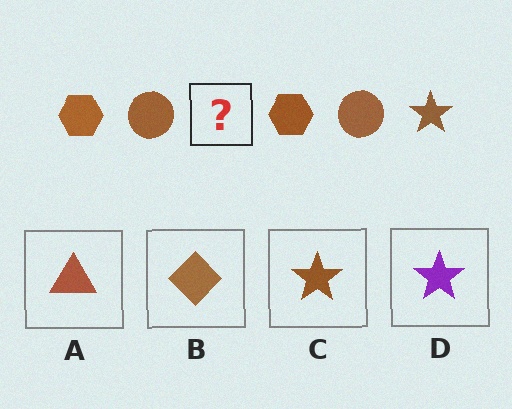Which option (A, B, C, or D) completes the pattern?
C.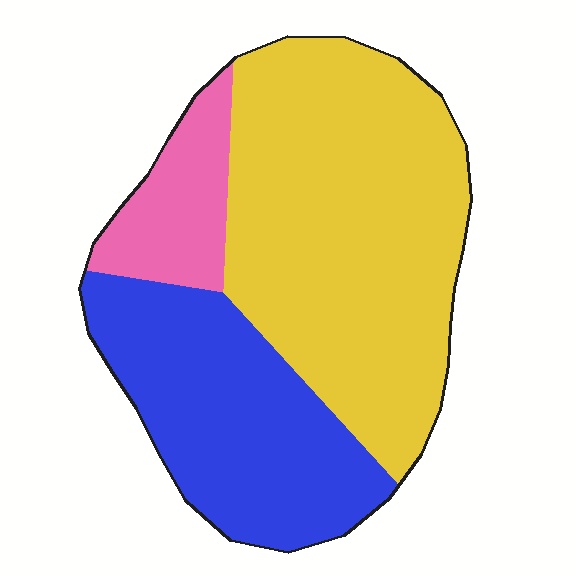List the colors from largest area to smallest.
From largest to smallest: yellow, blue, pink.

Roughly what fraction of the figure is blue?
Blue covers roughly 35% of the figure.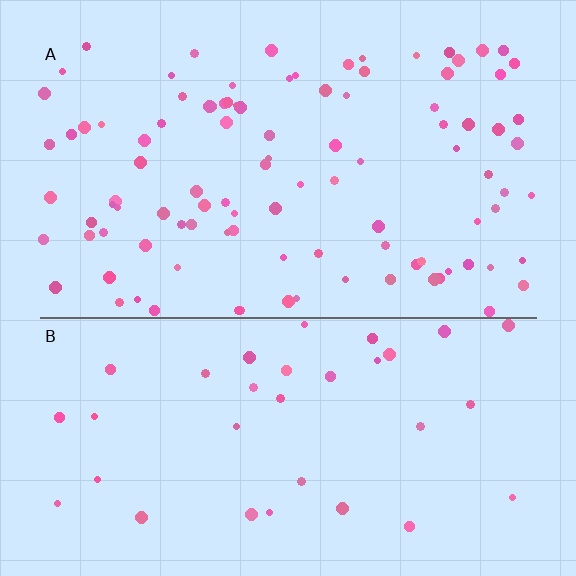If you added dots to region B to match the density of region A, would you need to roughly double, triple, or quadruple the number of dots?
Approximately triple.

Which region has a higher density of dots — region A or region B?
A (the top).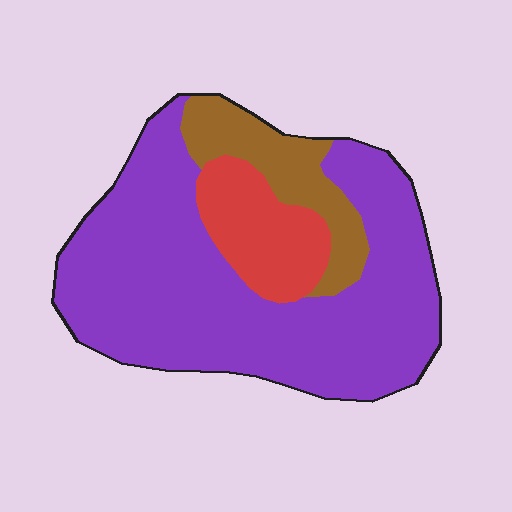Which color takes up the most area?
Purple, at roughly 70%.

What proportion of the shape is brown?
Brown takes up about one sixth (1/6) of the shape.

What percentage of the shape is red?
Red takes up about one eighth (1/8) of the shape.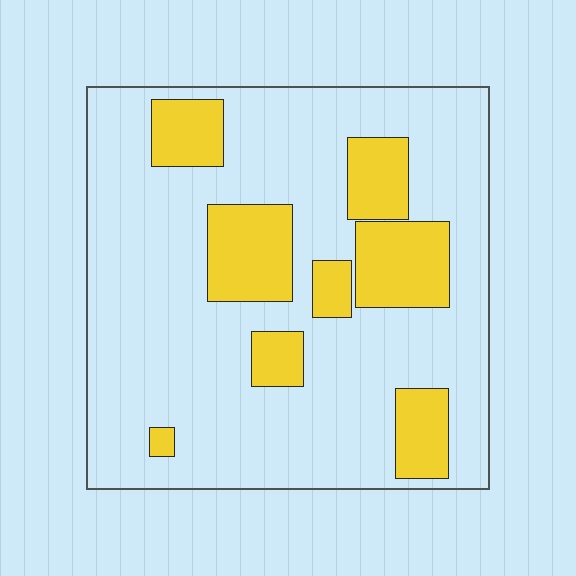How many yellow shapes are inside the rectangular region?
8.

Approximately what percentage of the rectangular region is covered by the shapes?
Approximately 25%.